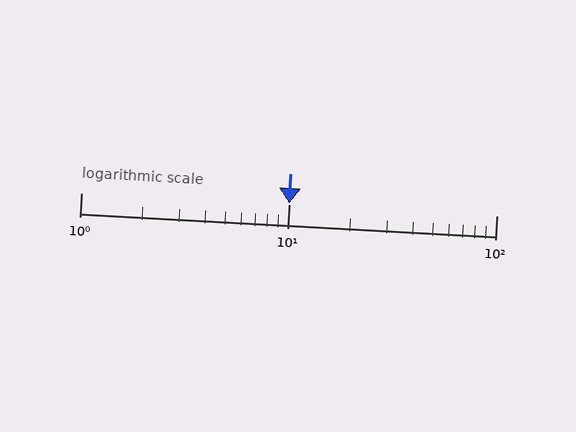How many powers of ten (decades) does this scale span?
The scale spans 2 decades, from 1 to 100.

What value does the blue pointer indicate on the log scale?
The pointer indicates approximately 10.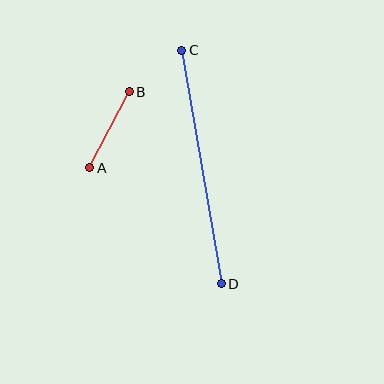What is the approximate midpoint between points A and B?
The midpoint is at approximately (109, 130) pixels.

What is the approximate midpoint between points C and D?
The midpoint is at approximately (201, 167) pixels.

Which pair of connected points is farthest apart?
Points C and D are farthest apart.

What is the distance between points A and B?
The distance is approximately 86 pixels.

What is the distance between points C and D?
The distance is approximately 237 pixels.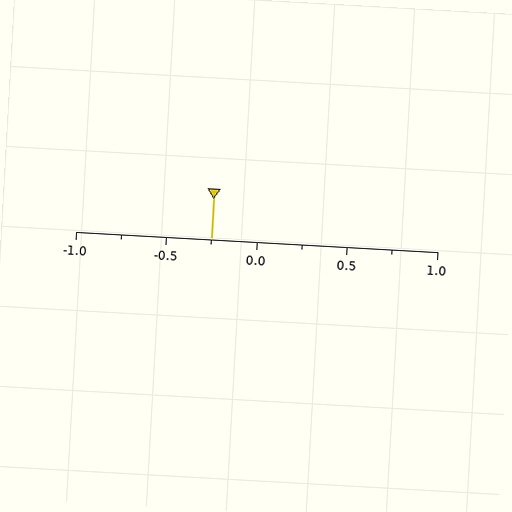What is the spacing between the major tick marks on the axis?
The major ticks are spaced 0.5 apart.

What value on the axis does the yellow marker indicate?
The marker indicates approximately -0.25.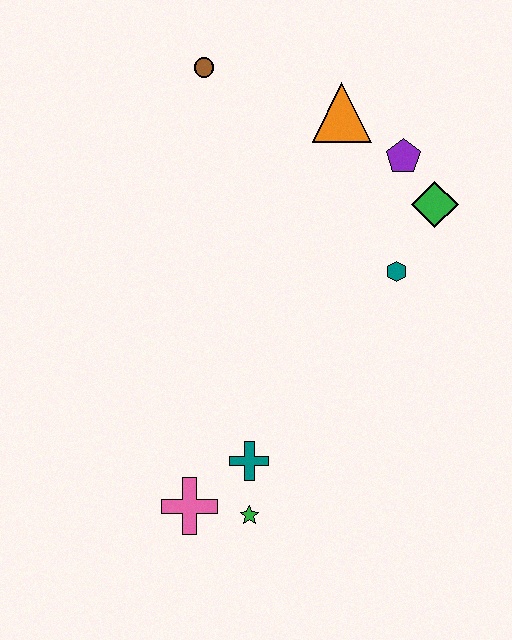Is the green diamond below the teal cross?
No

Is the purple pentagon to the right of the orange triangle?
Yes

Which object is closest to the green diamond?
The purple pentagon is closest to the green diamond.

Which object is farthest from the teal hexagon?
The pink cross is farthest from the teal hexagon.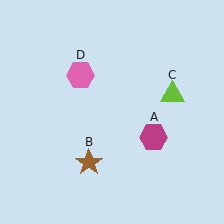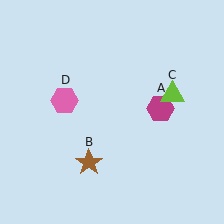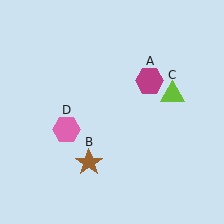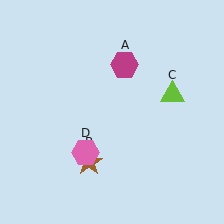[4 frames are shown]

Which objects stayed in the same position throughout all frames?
Brown star (object B) and lime triangle (object C) remained stationary.